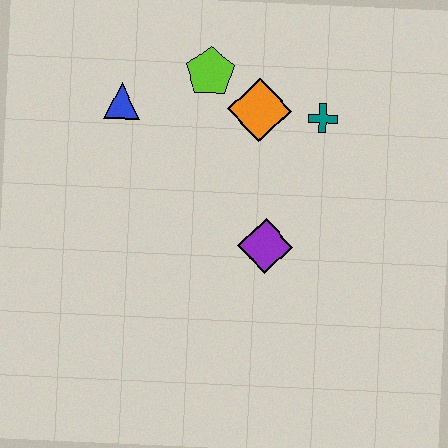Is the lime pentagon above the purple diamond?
Yes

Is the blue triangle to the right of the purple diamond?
No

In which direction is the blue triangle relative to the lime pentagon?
The blue triangle is to the left of the lime pentagon.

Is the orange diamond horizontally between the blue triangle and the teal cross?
Yes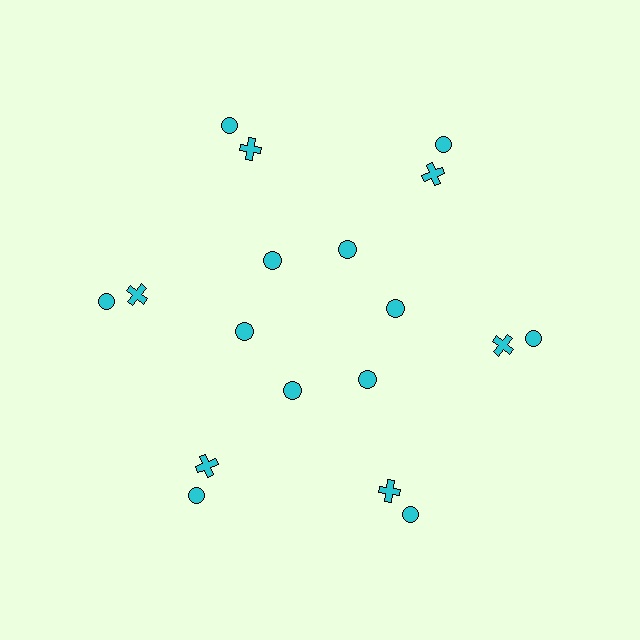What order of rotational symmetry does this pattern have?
This pattern has 6-fold rotational symmetry.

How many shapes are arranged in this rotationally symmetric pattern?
There are 18 shapes, arranged in 6 groups of 3.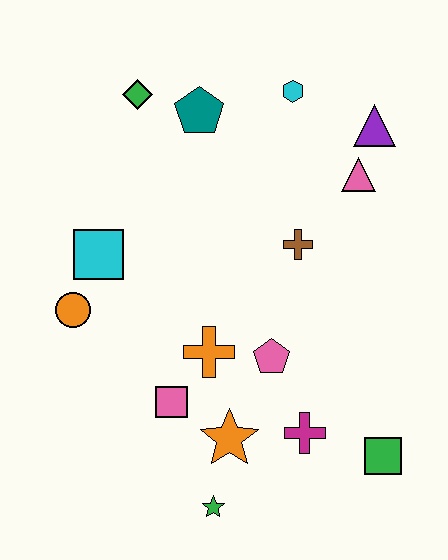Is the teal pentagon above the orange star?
Yes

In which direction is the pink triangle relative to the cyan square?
The pink triangle is to the right of the cyan square.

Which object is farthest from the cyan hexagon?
The green star is farthest from the cyan hexagon.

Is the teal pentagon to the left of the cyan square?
No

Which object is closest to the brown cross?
The pink triangle is closest to the brown cross.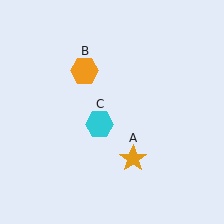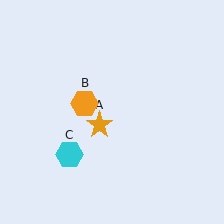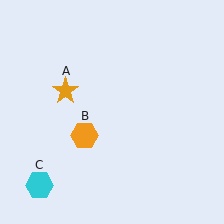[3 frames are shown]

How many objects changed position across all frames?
3 objects changed position: orange star (object A), orange hexagon (object B), cyan hexagon (object C).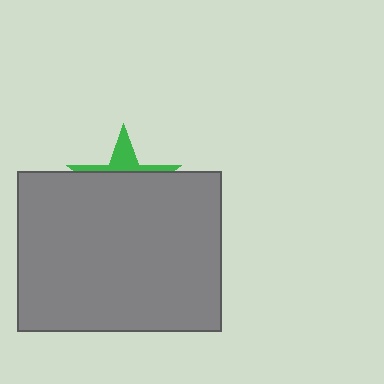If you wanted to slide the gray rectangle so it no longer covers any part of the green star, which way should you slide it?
Slide it down — that is the most direct way to separate the two shapes.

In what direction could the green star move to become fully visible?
The green star could move up. That would shift it out from behind the gray rectangle entirely.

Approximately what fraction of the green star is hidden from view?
Roughly 70% of the green star is hidden behind the gray rectangle.